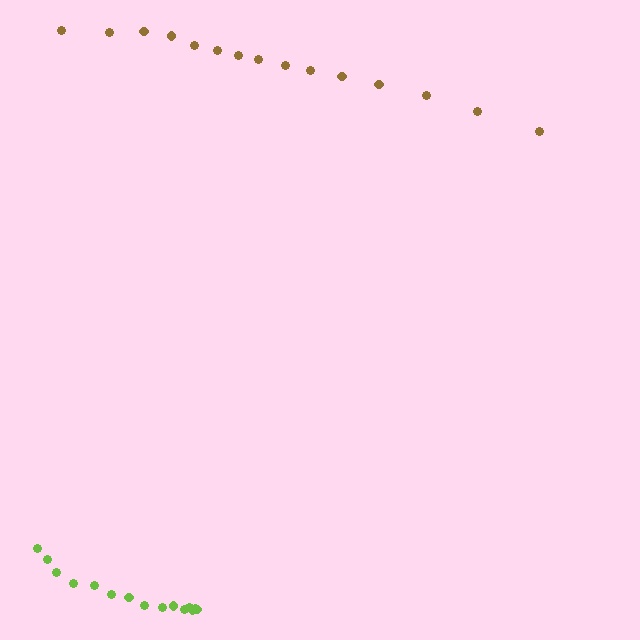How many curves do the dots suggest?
There are 2 distinct paths.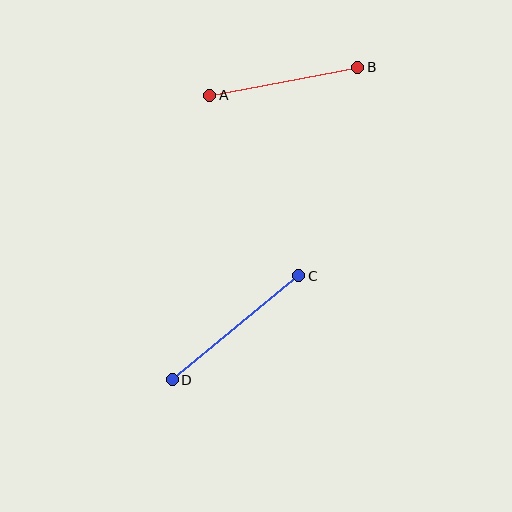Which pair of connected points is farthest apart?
Points C and D are farthest apart.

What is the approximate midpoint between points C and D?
The midpoint is at approximately (235, 328) pixels.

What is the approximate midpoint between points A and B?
The midpoint is at approximately (284, 81) pixels.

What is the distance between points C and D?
The distance is approximately 164 pixels.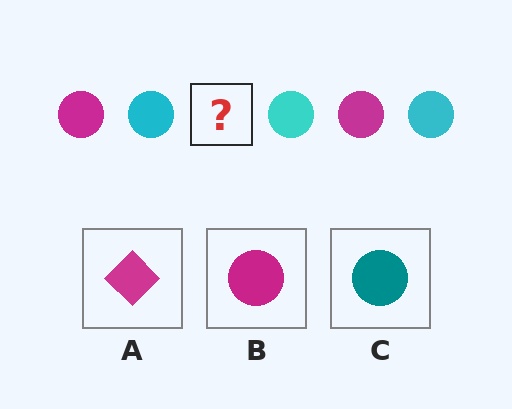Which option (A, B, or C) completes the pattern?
B.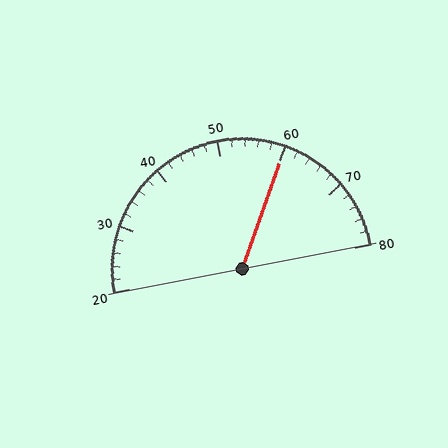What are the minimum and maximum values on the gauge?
The gauge ranges from 20 to 80.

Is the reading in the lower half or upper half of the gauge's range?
The reading is in the upper half of the range (20 to 80).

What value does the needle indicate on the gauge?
The needle indicates approximately 60.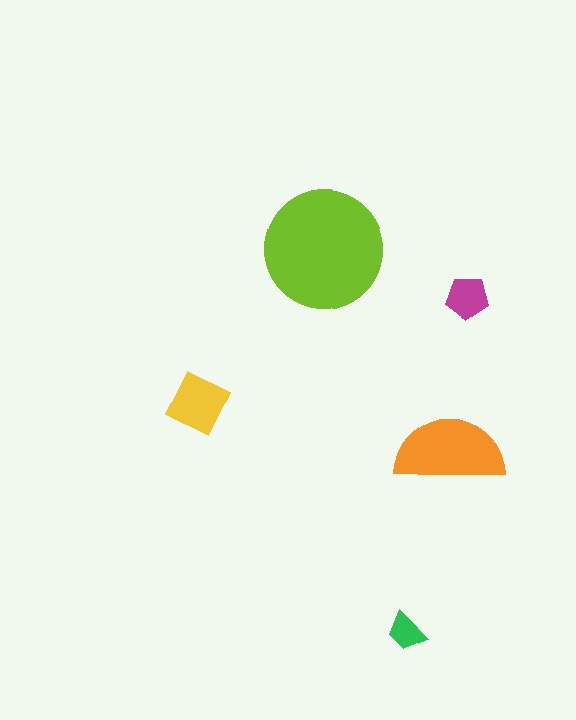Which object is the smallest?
The green trapezoid.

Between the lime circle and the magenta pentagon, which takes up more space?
The lime circle.